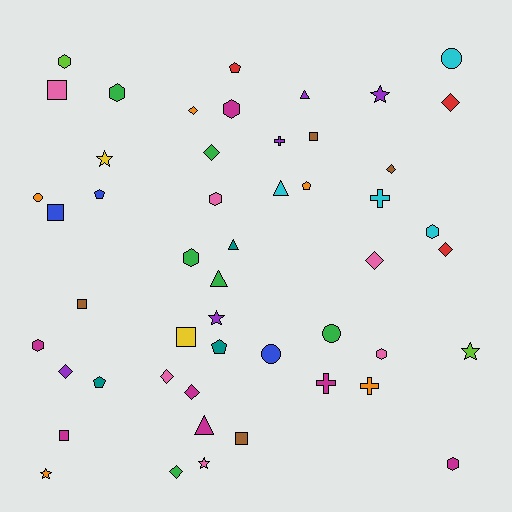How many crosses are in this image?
There are 4 crosses.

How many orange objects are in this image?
There are 5 orange objects.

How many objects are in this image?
There are 50 objects.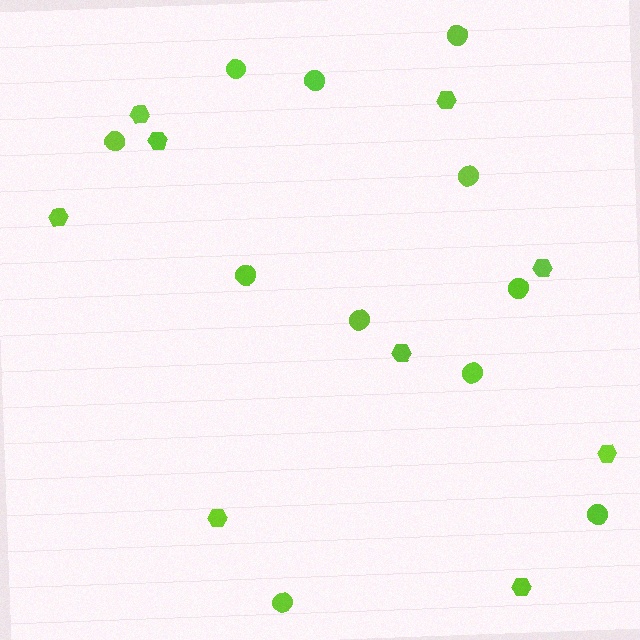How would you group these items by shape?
There are 2 groups: one group of hexagons (9) and one group of circles (11).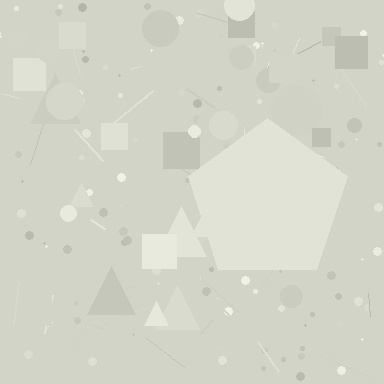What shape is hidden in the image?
A pentagon is hidden in the image.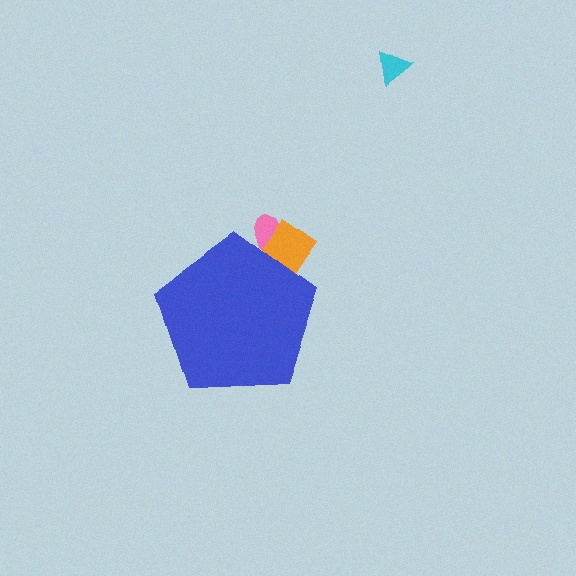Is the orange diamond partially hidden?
Yes, the orange diamond is partially hidden behind the blue pentagon.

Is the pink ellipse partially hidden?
Yes, the pink ellipse is partially hidden behind the blue pentagon.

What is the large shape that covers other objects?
A blue pentagon.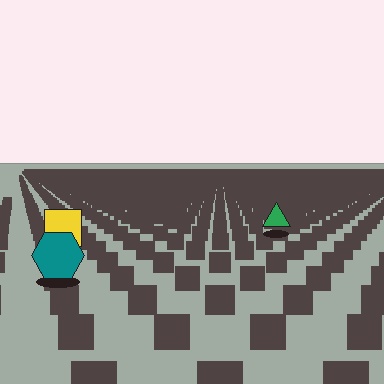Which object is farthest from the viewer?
The green triangle is farthest from the viewer. It appears smaller and the ground texture around it is denser.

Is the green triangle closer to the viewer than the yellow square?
No. The yellow square is closer — you can tell from the texture gradient: the ground texture is coarser near it.